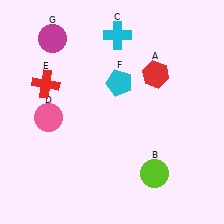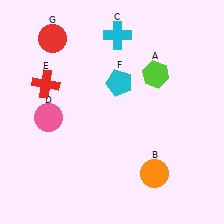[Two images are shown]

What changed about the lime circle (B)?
In Image 1, B is lime. In Image 2, it changed to orange.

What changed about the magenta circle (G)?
In Image 1, G is magenta. In Image 2, it changed to red.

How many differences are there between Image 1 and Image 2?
There are 3 differences between the two images.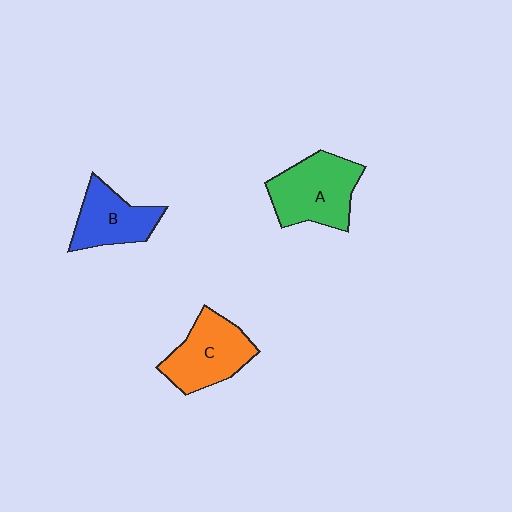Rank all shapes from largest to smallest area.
From largest to smallest: A (green), C (orange), B (blue).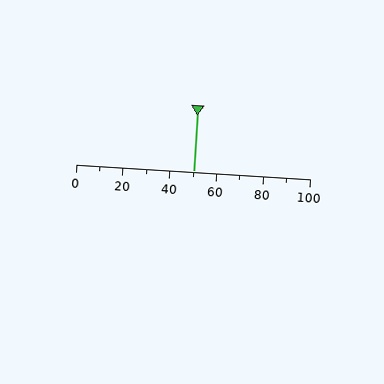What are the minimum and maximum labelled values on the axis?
The axis runs from 0 to 100.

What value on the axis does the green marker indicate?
The marker indicates approximately 50.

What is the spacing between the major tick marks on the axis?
The major ticks are spaced 20 apart.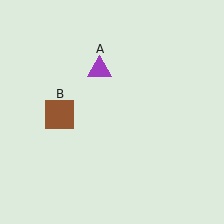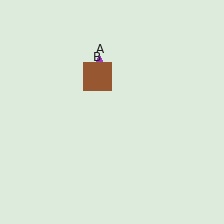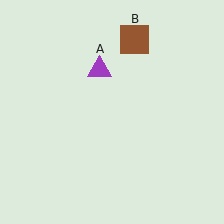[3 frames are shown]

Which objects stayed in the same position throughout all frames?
Purple triangle (object A) remained stationary.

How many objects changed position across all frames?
1 object changed position: brown square (object B).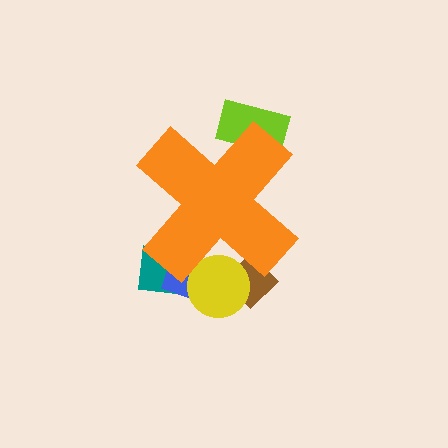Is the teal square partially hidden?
Yes, the teal square is partially hidden behind the orange cross.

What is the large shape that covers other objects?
An orange cross.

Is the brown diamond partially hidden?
Yes, the brown diamond is partially hidden behind the orange cross.